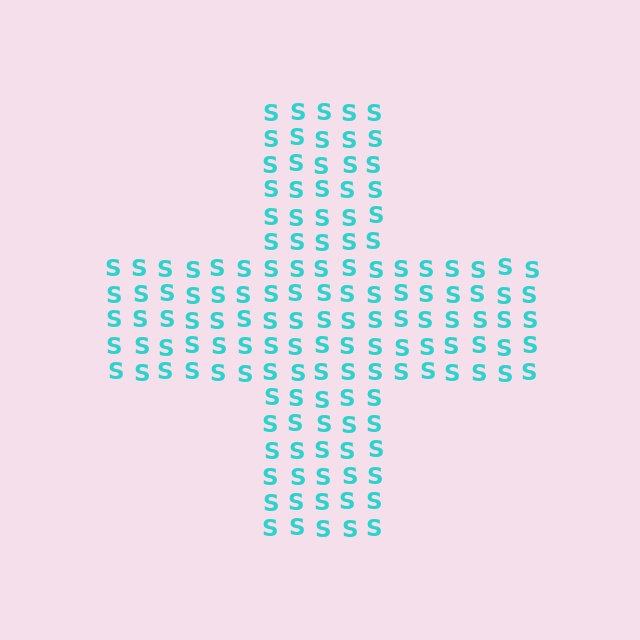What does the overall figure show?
The overall figure shows a cross.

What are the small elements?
The small elements are letter S's.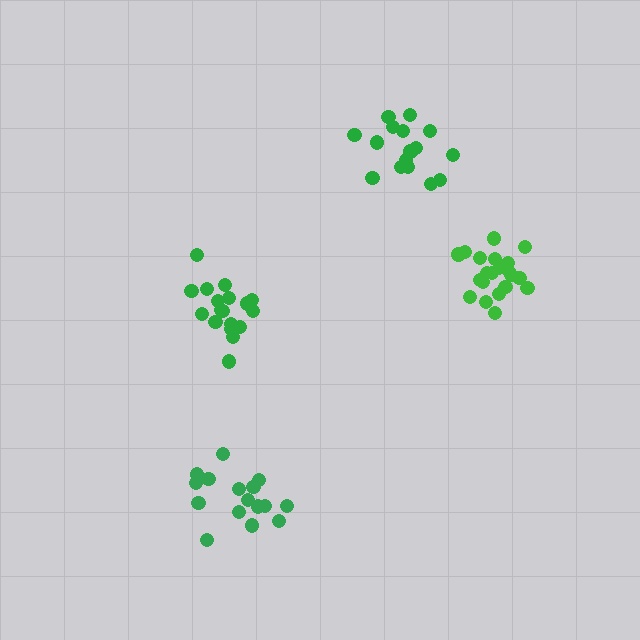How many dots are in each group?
Group 1: 21 dots, Group 2: 16 dots, Group 3: 19 dots, Group 4: 16 dots (72 total).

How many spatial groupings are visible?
There are 4 spatial groupings.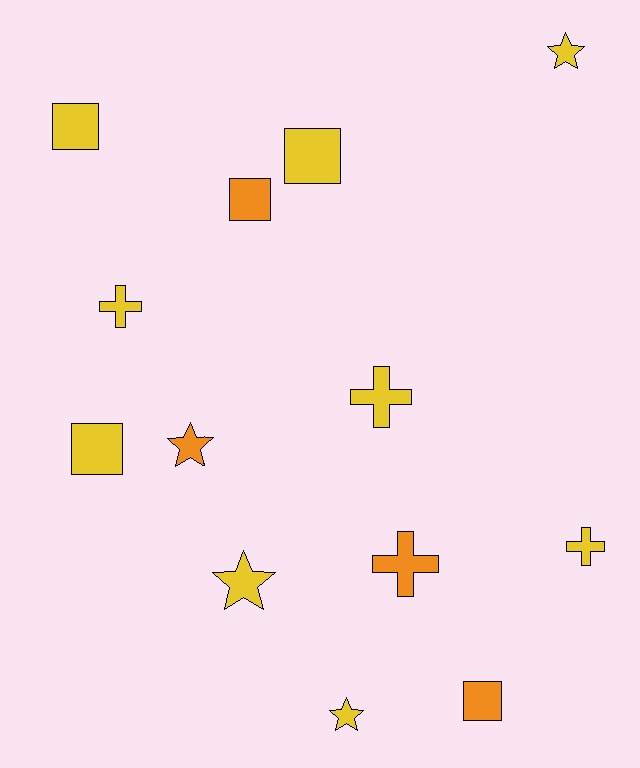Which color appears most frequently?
Yellow, with 9 objects.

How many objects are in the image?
There are 13 objects.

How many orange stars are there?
There is 1 orange star.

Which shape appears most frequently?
Square, with 5 objects.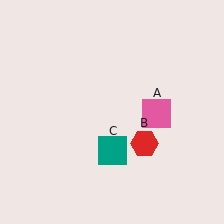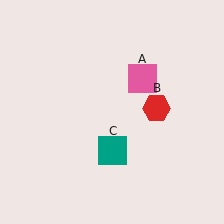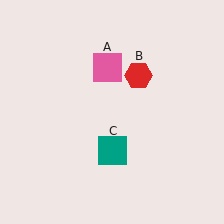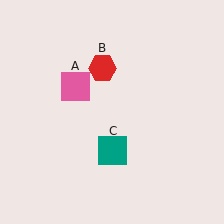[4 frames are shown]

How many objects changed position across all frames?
2 objects changed position: pink square (object A), red hexagon (object B).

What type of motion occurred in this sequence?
The pink square (object A), red hexagon (object B) rotated counterclockwise around the center of the scene.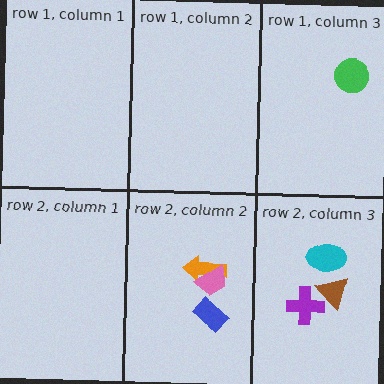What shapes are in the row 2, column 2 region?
The orange arrow, the pink trapezoid, the blue rectangle.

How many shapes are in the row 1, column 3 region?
1.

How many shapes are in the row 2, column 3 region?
3.